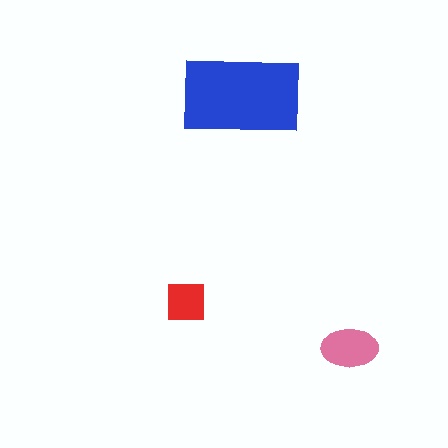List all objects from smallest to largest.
The red square, the pink ellipse, the blue rectangle.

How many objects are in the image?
There are 3 objects in the image.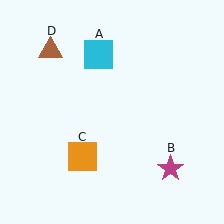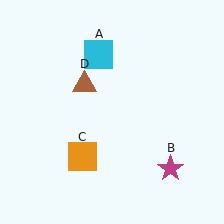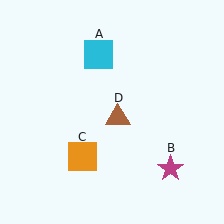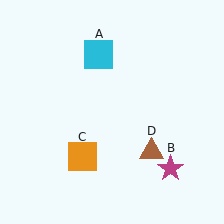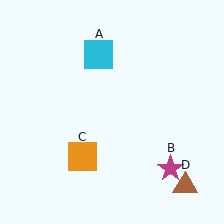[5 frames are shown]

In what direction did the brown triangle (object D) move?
The brown triangle (object D) moved down and to the right.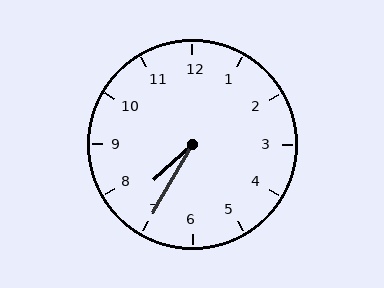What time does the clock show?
7:35.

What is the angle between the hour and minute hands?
Approximately 18 degrees.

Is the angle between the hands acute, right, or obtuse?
It is acute.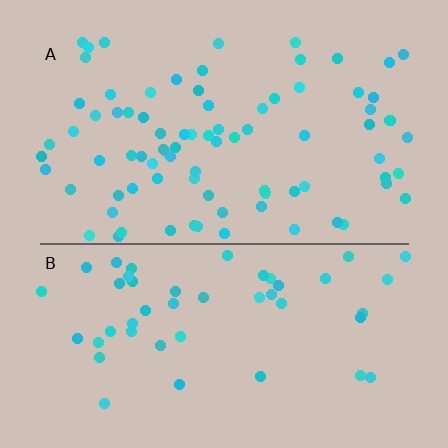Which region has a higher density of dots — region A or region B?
A (the top).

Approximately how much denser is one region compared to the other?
Approximately 1.8× — region A over region B.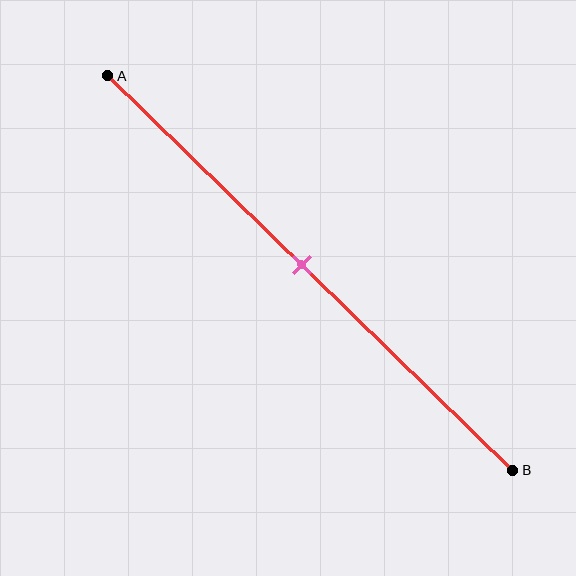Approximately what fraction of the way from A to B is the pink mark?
The pink mark is approximately 50% of the way from A to B.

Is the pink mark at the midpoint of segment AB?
Yes, the mark is approximately at the midpoint.